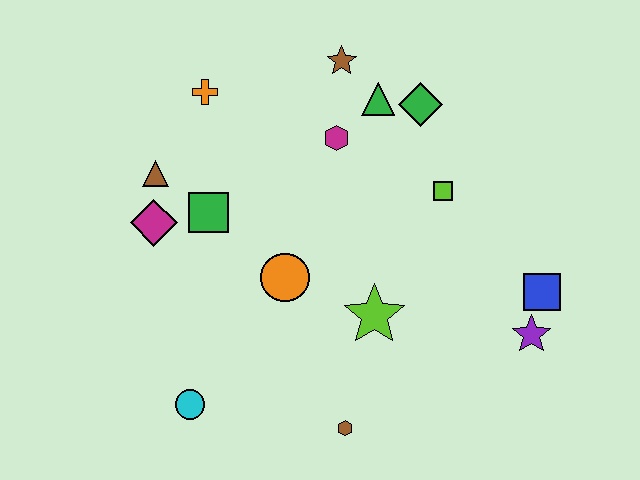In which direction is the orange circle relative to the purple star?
The orange circle is to the left of the purple star.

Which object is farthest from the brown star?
The cyan circle is farthest from the brown star.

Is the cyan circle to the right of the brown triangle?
Yes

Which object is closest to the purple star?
The blue square is closest to the purple star.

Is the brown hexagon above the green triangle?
No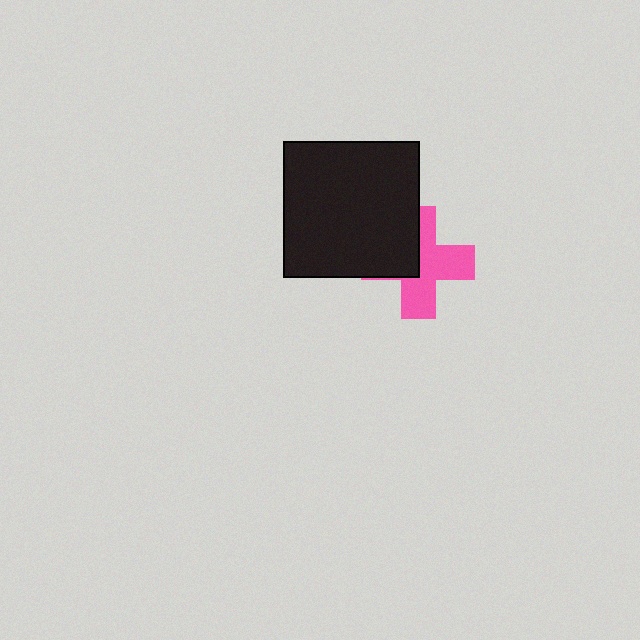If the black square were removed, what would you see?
You would see the complete pink cross.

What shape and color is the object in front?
The object in front is a black square.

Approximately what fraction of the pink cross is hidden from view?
Roughly 39% of the pink cross is hidden behind the black square.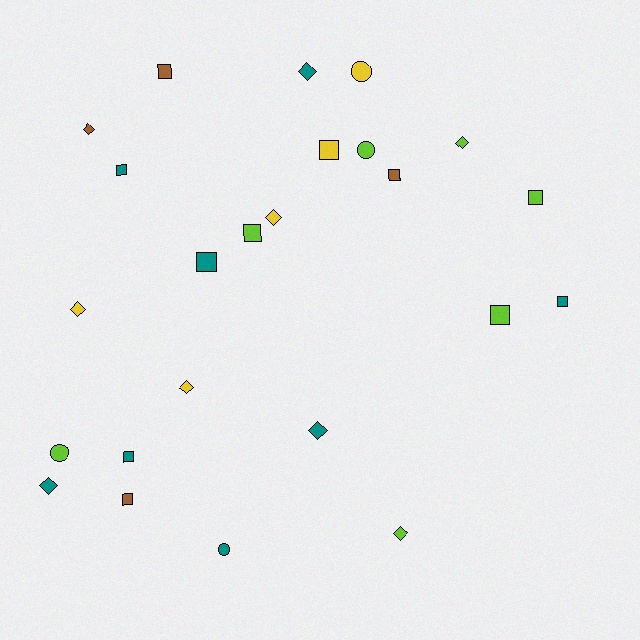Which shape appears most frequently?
Square, with 11 objects.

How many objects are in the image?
There are 24 objects.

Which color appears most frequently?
Teal, with 8 objects.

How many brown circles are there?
There are no brown circles.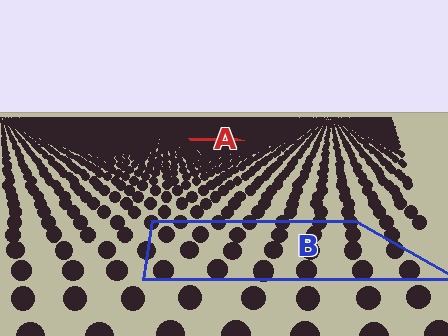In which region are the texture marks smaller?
The texture marks are smaller in region A, because it is farther away.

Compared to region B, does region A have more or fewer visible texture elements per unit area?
Region A has more texture elements per unit area — they are packed more densely because it is farther away.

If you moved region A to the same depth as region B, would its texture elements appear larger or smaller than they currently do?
They would appear larger. At a closer depth, the same texture elements are projected at a bigger on-screen size.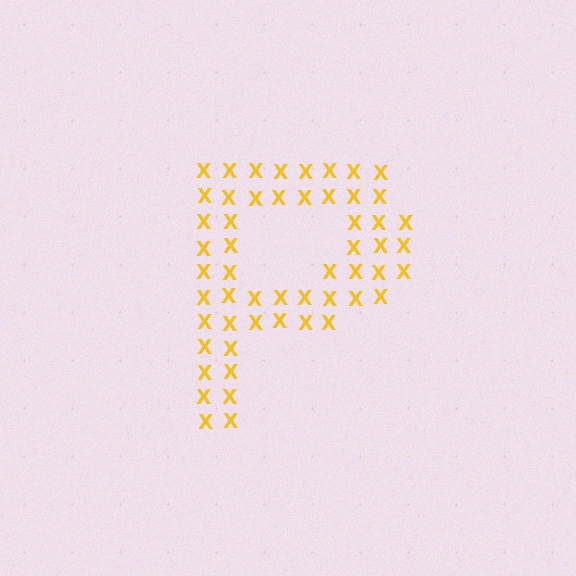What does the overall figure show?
The overall figure shows the letter P.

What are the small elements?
The small elements are letter X's.